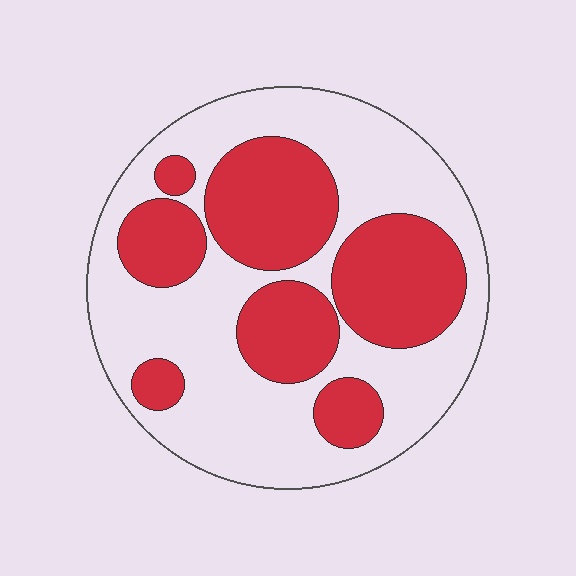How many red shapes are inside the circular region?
7.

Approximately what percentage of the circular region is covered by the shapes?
Approximately 40%.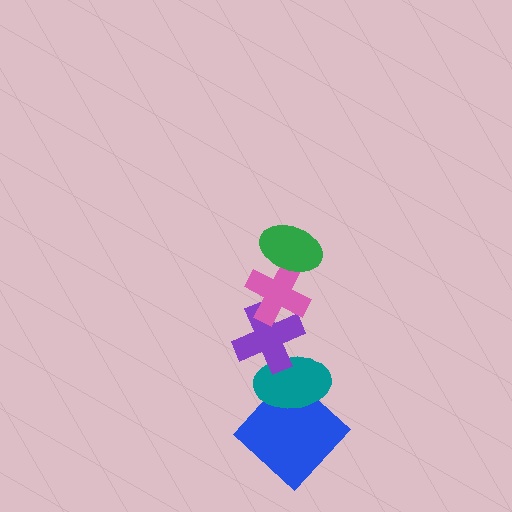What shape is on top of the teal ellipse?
The purple cross is on top of the teal ellipse.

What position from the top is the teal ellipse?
The teal ellipse is 4th from the top.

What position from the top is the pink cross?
The pink cross is 2nd from the top.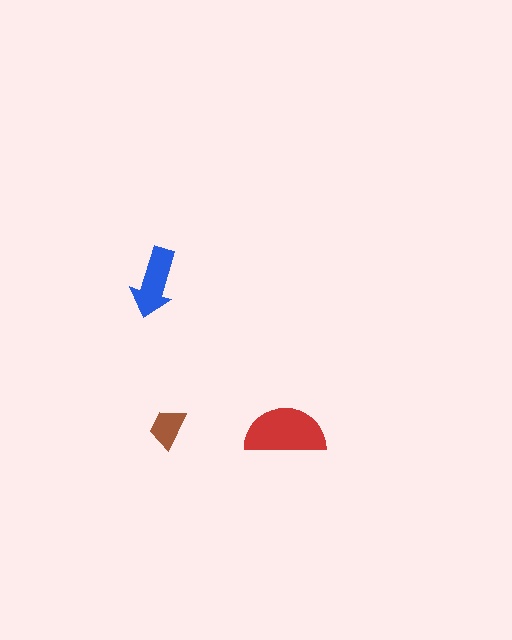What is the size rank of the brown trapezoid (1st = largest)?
3rd.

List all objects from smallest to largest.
The brown trapezoid, the blue arrow, the red semicircle.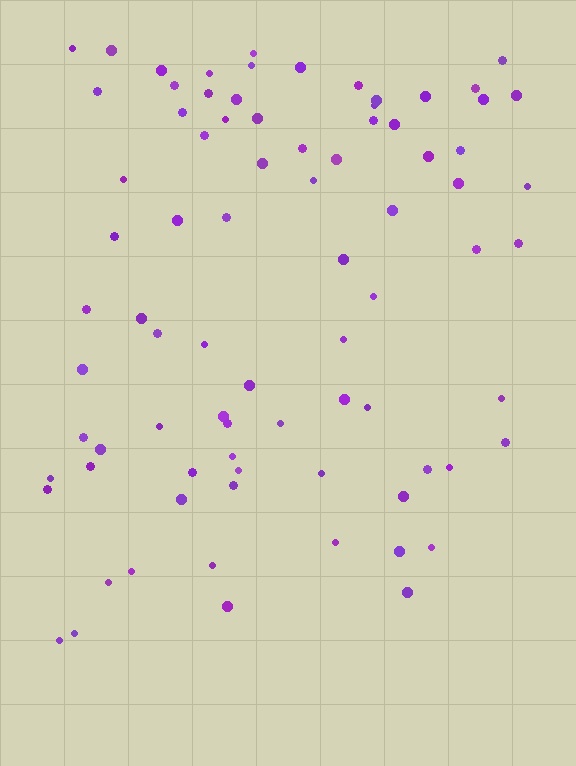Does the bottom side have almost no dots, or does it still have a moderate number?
Still a moderate number, just noticeably fewer than the top.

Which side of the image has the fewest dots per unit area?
The bottom.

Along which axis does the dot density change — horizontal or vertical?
Vertical.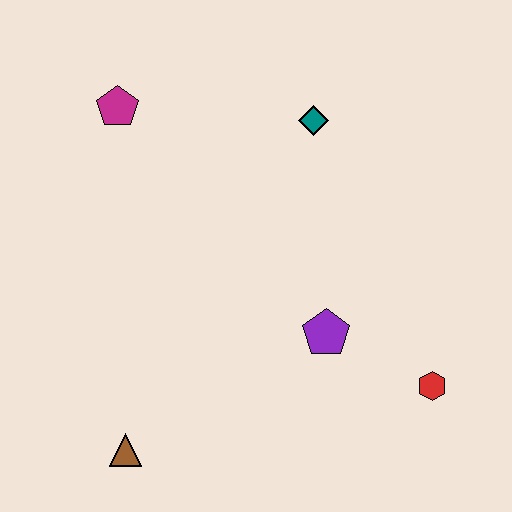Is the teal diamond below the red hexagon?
No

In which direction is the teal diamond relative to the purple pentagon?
The teal diamond is above the purple pentagon.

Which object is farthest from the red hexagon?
The magenta pentagon is farthest from the red hexagon.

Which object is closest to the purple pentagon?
The red hexagon is closest to the purple pentagon.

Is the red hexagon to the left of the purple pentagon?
No